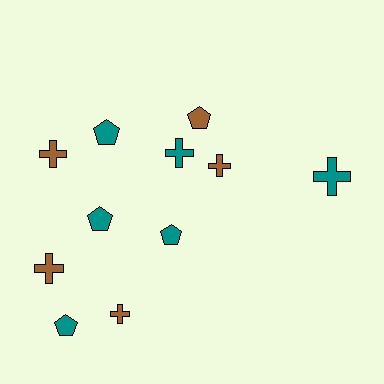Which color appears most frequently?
Teal, with 6 objects.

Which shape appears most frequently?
Cross, with 6 objects.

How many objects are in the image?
There are 11 objects.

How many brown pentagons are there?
There is 1 brown pentagon.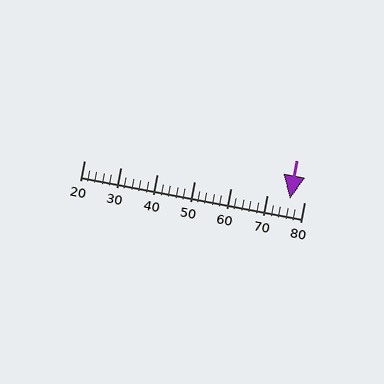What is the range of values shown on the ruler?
The ruler shows values from 20 to 80.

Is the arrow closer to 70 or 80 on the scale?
The arrow is closer to 80.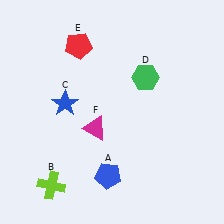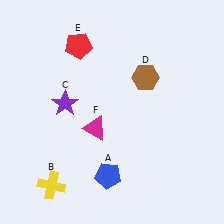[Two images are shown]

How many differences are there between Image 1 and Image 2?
There are 3 differences between the two images.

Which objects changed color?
B changed from lime to yellow. C changed from blue to purple. D changed from green to brown.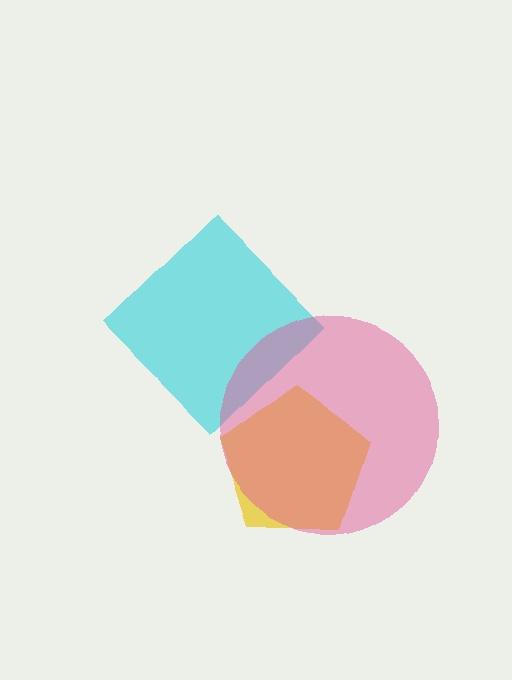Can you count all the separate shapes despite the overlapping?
Yes, there are 3 separate shapes.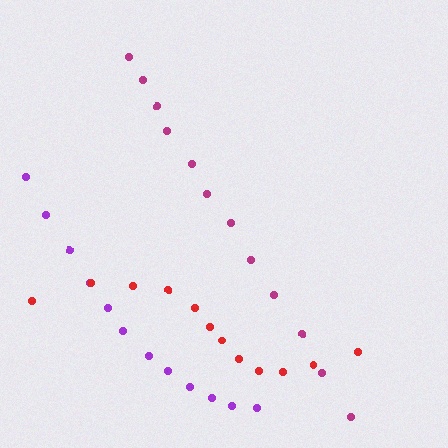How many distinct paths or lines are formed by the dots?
There are 3 distinct paths.